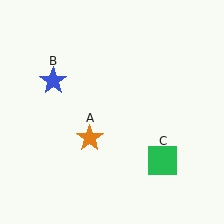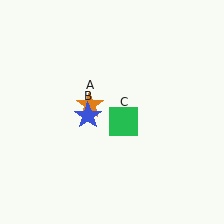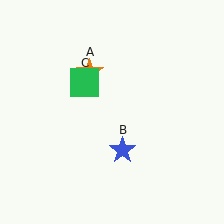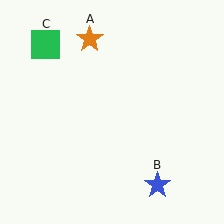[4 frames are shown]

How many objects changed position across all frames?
3 objects changed position: orange star (object A), blue star (object B), green square (object C).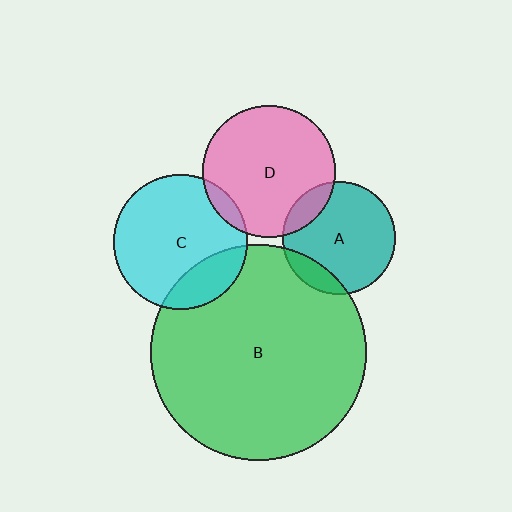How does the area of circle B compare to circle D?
Approximately 2.6 times.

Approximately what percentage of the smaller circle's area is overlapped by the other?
Approximately 20%.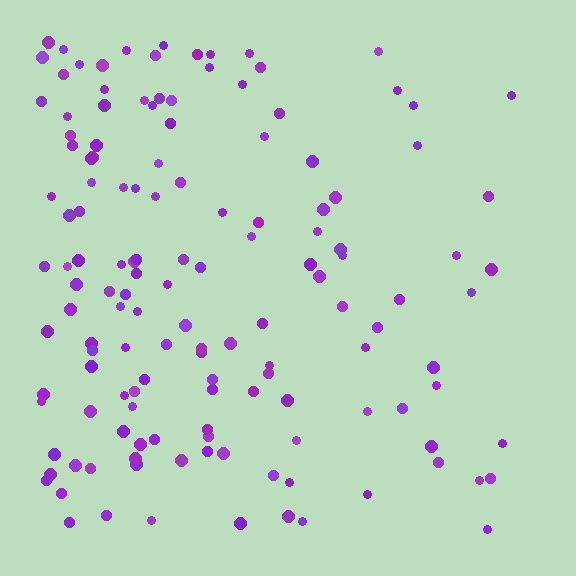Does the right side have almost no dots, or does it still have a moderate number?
Still a moderate number, just noticeably fewer than the left.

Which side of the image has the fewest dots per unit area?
The right.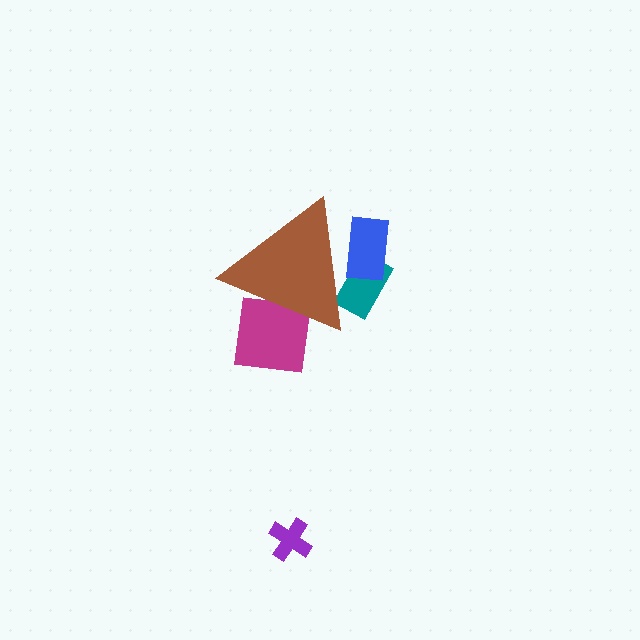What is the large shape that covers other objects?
A brown triangle.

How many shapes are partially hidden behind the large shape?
3 shapes are partially hidden.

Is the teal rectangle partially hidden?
Yes, the teal rectangle is partially hidden behind the brown triangle.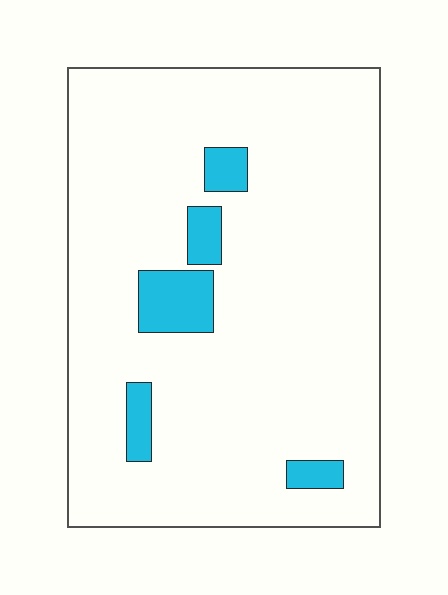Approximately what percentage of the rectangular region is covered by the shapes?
Approximately 10%.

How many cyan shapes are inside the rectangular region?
5.